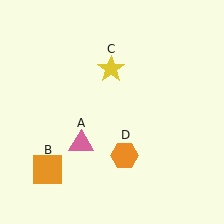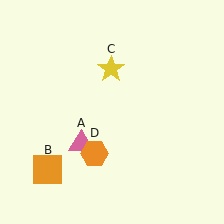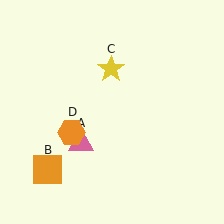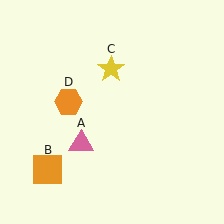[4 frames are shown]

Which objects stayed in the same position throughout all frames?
Pink triangle (object A) and orange square (object B) and yellow star (object C) remained stationary.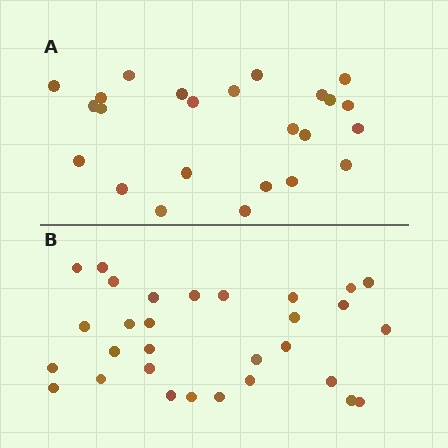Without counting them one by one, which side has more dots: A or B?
Region B (the bottom region) has more dots.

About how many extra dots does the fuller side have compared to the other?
Region B has about 6 more dots than region A.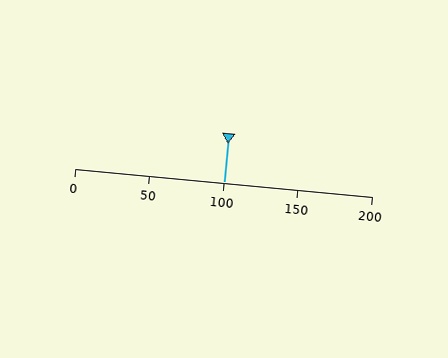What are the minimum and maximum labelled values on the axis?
The axis runs from 0 to 200.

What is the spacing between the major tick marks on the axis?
The major ticks are spaced 50 apart.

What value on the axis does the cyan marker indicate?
The marker indicates approximately 100.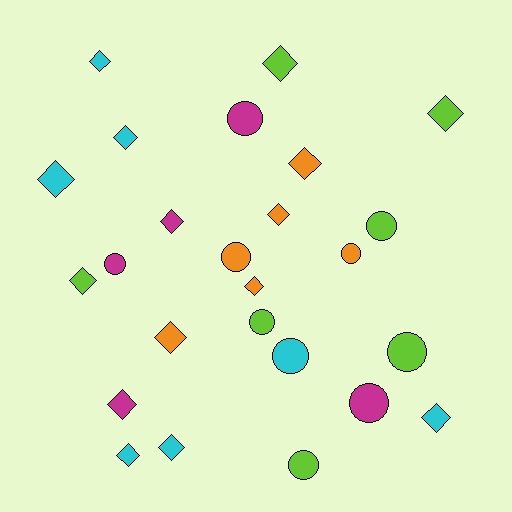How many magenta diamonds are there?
There are 2 magenta diamonds.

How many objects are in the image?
There are 25 objects.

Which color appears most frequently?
Cyan, with 7 objects.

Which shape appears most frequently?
Diamond, with 15 objects.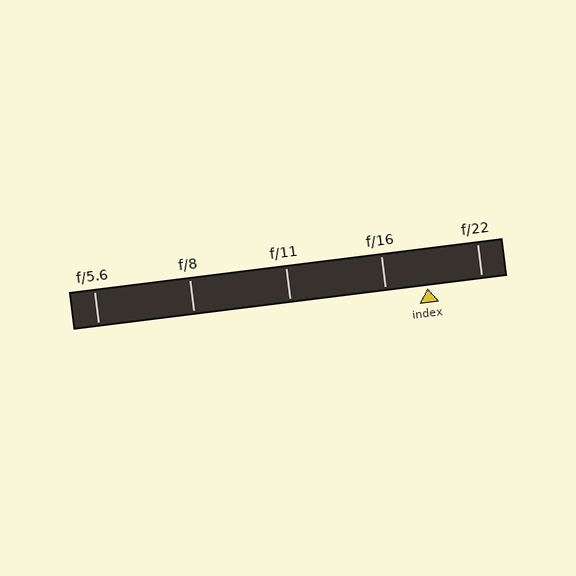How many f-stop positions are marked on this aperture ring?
There are 5 f-stop positions marked.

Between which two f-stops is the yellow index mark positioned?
The index mark is between f/16 and f/22.